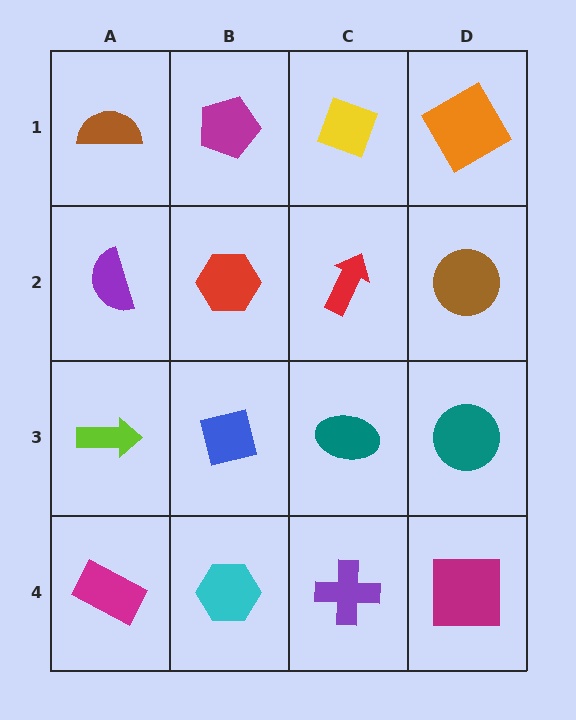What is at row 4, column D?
A magenta square.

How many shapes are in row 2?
4 shapes.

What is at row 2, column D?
A brown circle.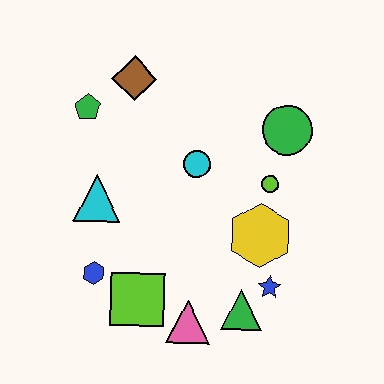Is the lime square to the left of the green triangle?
Yes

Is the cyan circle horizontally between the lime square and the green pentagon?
No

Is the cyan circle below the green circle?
Yes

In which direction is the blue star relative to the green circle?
The blue star is below the green circle.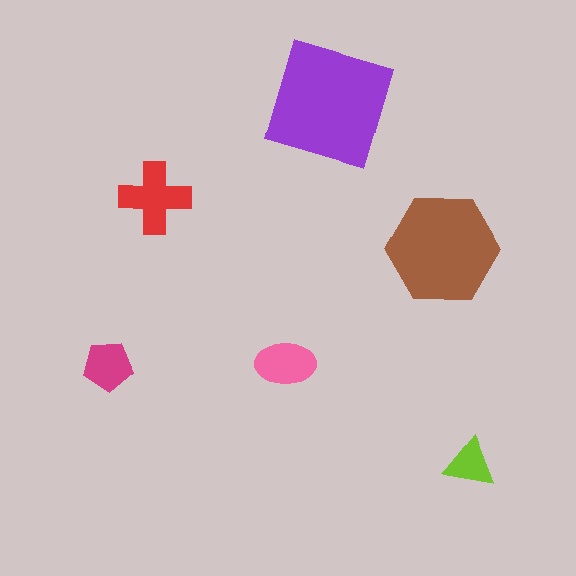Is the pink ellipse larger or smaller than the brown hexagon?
Smaller.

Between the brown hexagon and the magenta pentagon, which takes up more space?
The brown hexagon.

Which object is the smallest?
The lime triangle.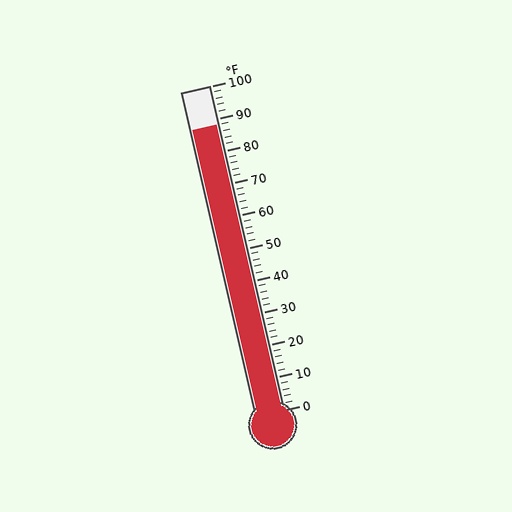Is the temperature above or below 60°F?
The temperature is above 60°F.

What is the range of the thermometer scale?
The thermometer scale ranges from 0°F to 100°F.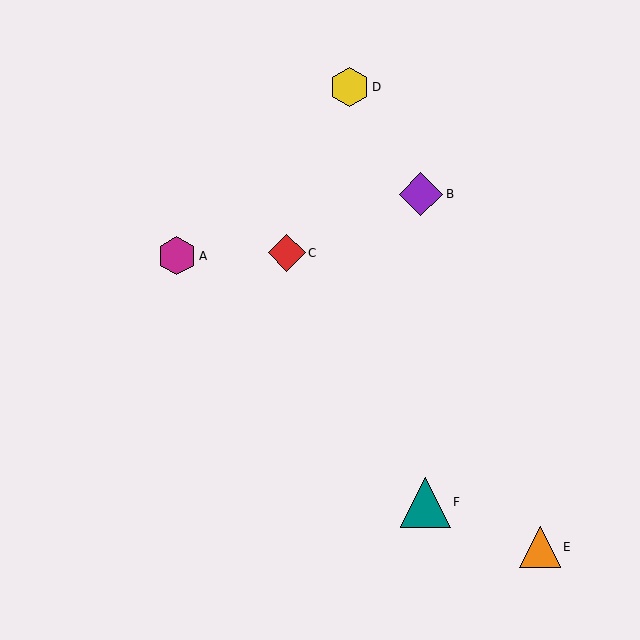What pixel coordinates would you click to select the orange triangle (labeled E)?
Click at (540, 547) to select the orange triangle E.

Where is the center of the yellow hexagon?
The center of the yellow hexagon is at (350, 87).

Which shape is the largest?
The teal triangle (labeled F) is the largest.